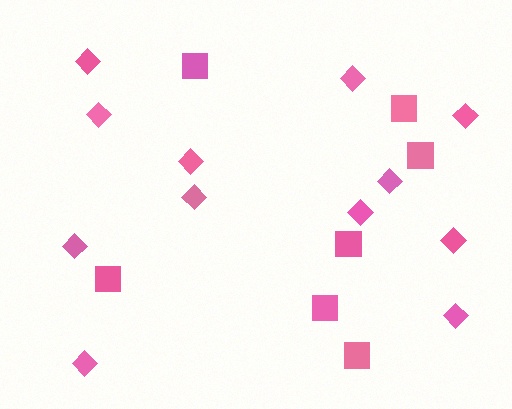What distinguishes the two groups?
There are 2 groups: one group of diamonds (12) and one group of squares (7).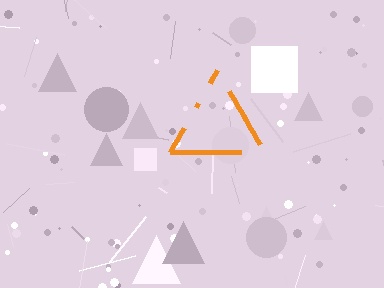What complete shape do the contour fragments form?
The contour fragments form a triangle.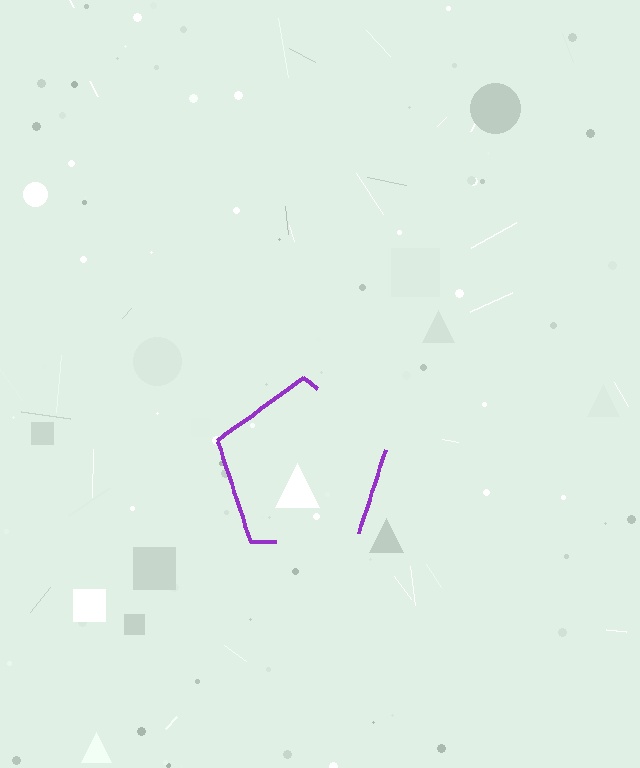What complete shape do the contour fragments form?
The contour fragments form a pentagon.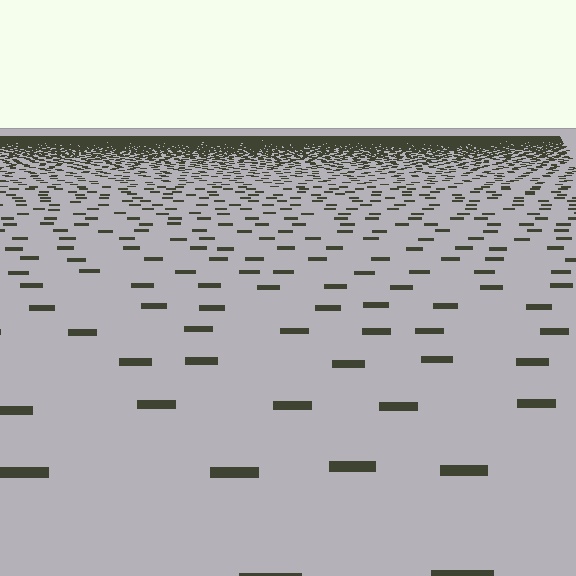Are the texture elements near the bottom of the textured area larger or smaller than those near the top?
Larger. Near the bottom, elements are closer to the viewer and appear at a bigger on-screen size.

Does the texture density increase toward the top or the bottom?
Density increases toward the top.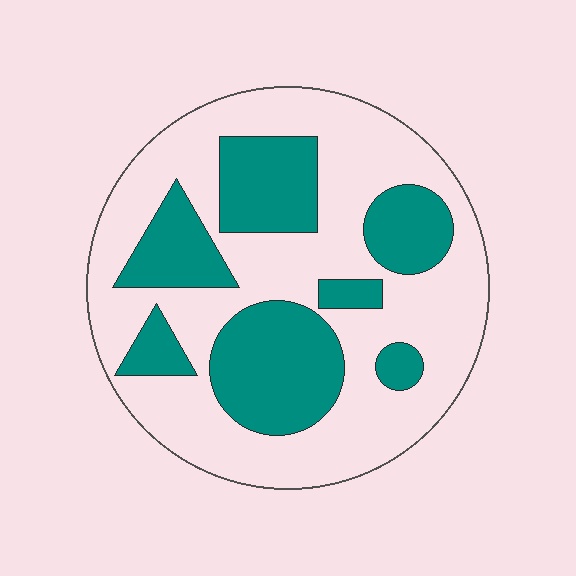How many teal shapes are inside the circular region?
7.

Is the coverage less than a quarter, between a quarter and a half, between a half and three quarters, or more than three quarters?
Between a quarter and a half.